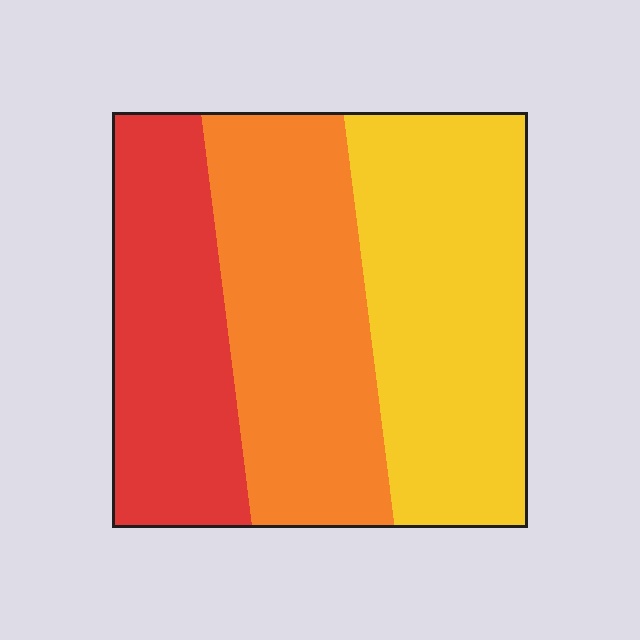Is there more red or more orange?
Orange.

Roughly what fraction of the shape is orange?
Orange covers roughly 35% of the shape.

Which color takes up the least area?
Red, at roughly 30%.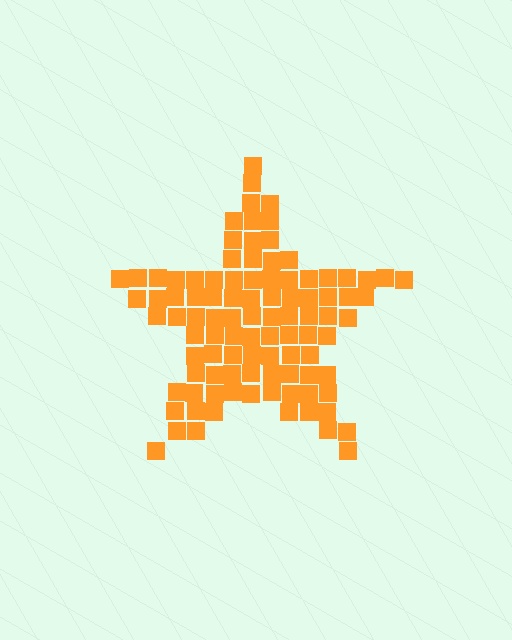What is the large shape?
The large shape is a star.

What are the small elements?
The small elements are squares.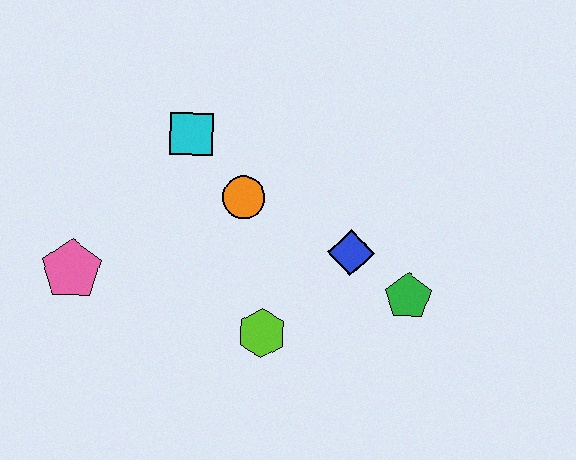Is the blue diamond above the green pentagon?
Yes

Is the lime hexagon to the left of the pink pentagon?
No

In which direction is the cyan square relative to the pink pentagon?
The cyan square is above the pink pentagon.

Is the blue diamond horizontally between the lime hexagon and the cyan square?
No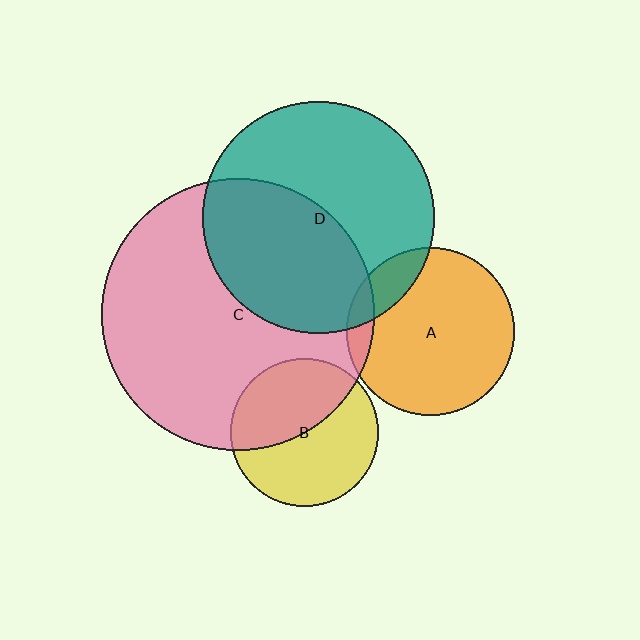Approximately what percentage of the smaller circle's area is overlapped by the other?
Approximately 15%.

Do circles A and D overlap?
Yes.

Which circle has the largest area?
Circle C (pink).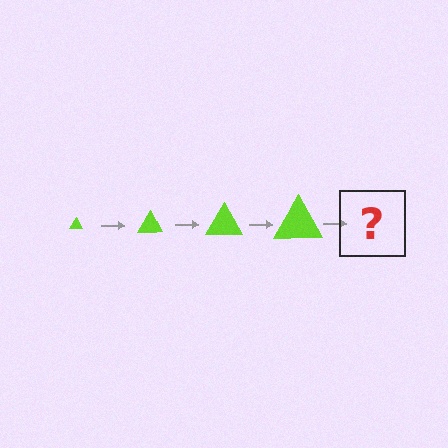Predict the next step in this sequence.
The next step is a lime triangle, larger than the previous one.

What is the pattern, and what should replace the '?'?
The pattern is that the triangle gets progressively larger each step. The '?' should be a lime triangle, larger than the previous one.